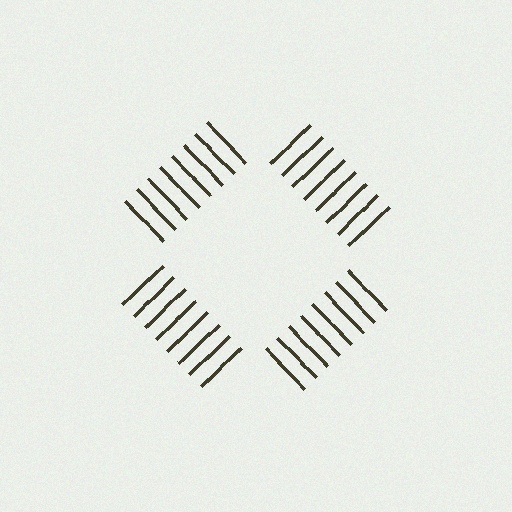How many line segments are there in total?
32 — 8 along each of the 4 edges.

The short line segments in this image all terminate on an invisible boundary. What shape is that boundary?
An illusory square — the line segments terminate on its edges but no continuous stroke is drawn.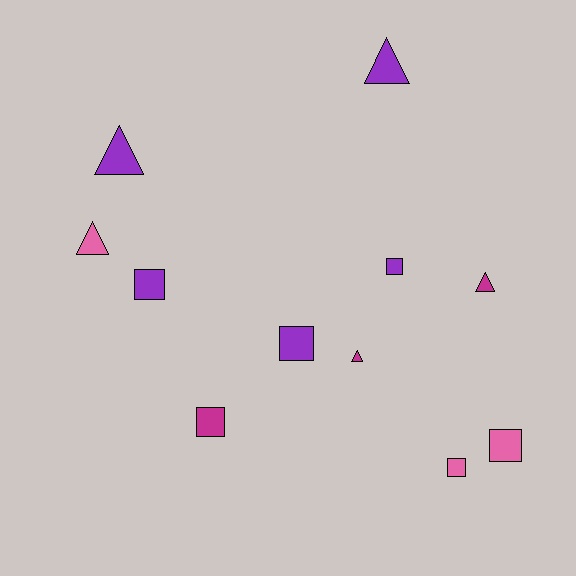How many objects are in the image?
There are 11 objects.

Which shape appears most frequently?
Square, with 6 objects.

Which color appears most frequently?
Purple, with 5 objects.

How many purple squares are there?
There are 3 purple squares.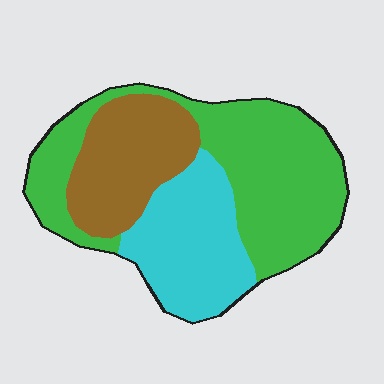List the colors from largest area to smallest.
From largest to smallest: green, cyan, brown.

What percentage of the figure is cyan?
Cyan covers roughly 30% of the figure.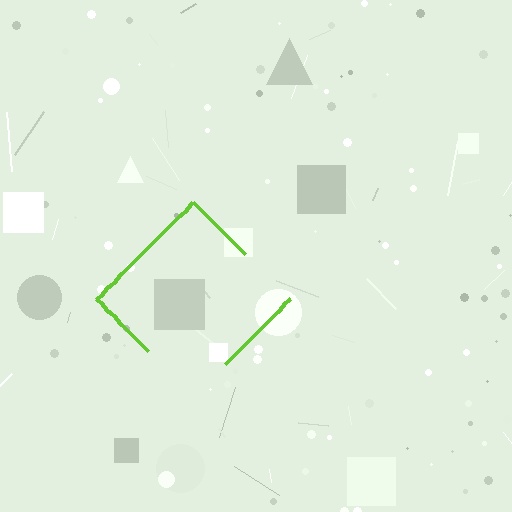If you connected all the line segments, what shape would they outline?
They would outline a diamond.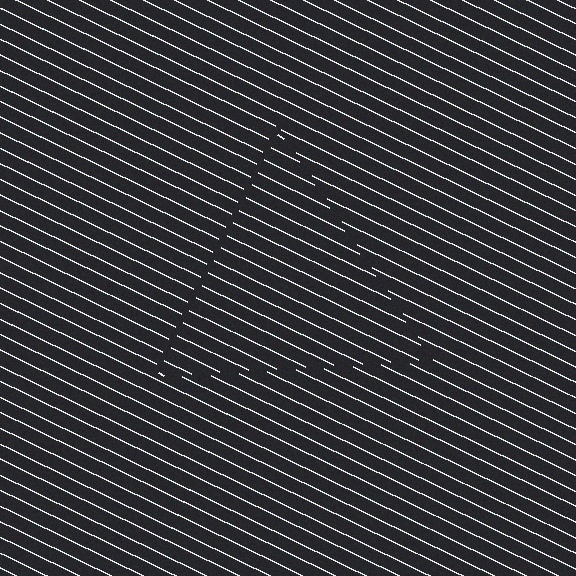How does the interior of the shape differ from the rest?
The interior of the shape contains the same grating, shifted by half a period — the contour is defined by the phase discontinuity where line-ends from the inner and outer gratings abut.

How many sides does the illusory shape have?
3 sides — the line-ends trace a triangle.